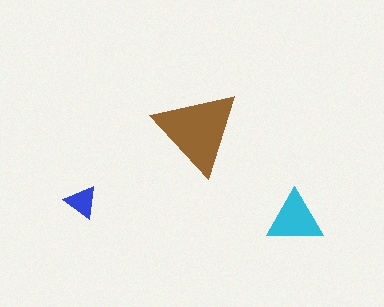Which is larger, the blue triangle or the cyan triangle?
The cyan one.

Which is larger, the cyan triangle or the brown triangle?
The brown one.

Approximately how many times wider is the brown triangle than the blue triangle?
About 2.5 times wider.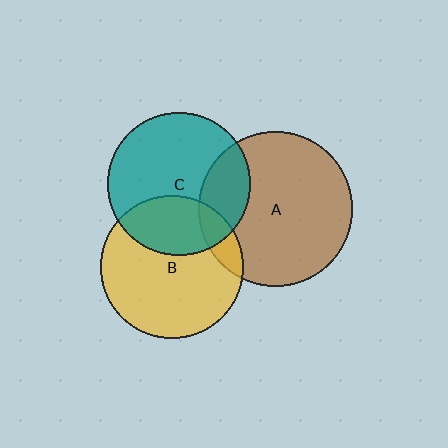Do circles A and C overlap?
Yes.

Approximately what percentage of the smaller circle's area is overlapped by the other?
Approximately 25%.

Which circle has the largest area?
Circle A (brown).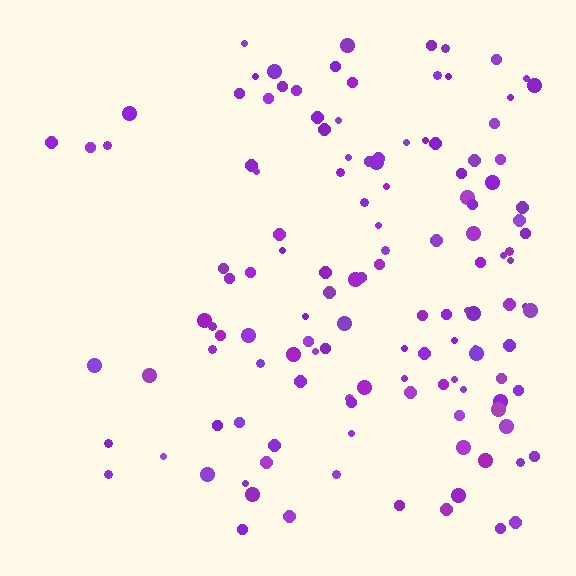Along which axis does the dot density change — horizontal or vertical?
Horizontal.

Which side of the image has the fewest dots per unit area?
The left.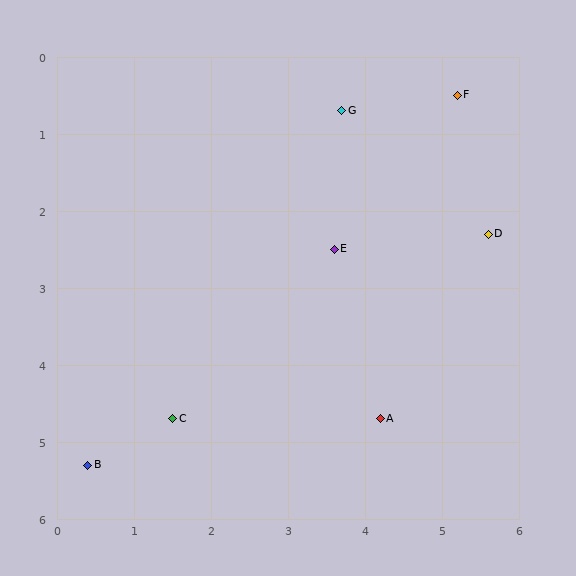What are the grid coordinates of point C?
Point C is at approximately (1.5, 4.7).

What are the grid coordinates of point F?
Point F is at approximately (5.2, 0.5).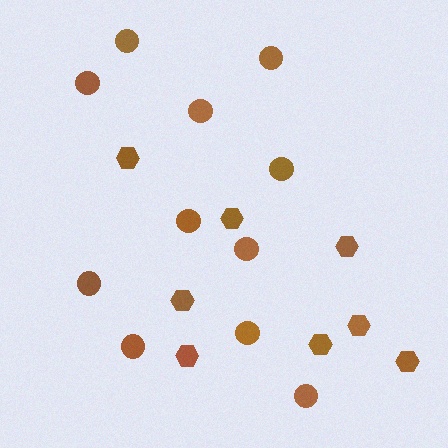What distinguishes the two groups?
There are 2 groups: one group of circles (11) and one group of hexagons (8).